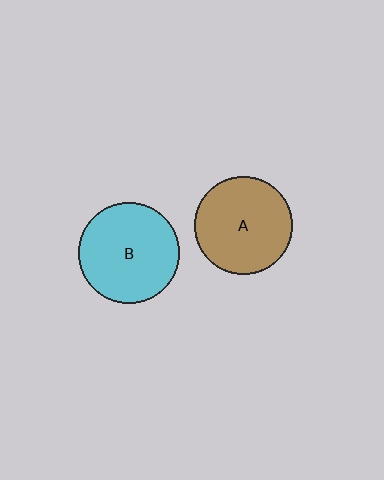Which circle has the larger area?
Circle B (cyan).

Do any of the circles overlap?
No, none of the circles overlap.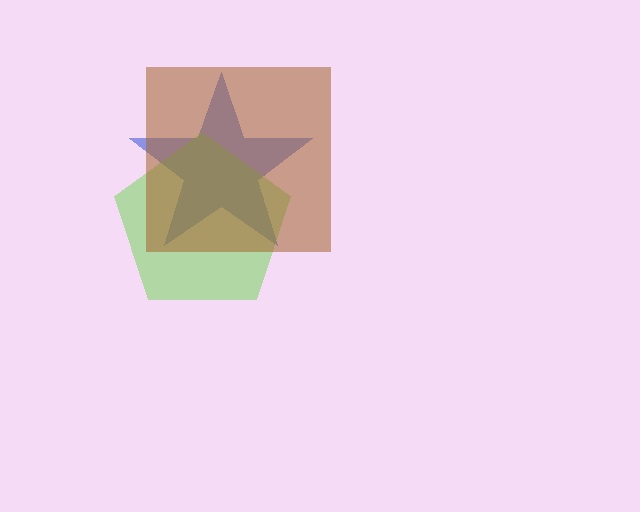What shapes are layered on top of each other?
The layered shapes are: a blue star, a lime pentagon, a brown square.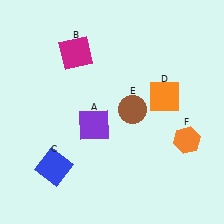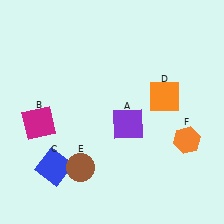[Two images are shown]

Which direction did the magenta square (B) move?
The magenta square (B) moved down.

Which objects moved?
The objects that moved are: the purple square (A), the magenta square (B), the brown circle (E).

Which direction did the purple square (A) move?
The purple square (A) moved right.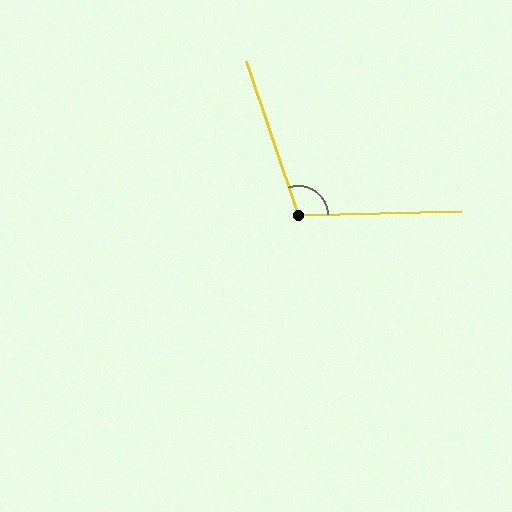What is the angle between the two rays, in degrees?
Approximately 108 degrees.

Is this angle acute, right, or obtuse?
It is obtuse.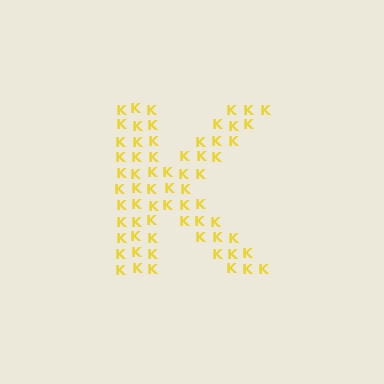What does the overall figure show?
The overall figure shows the letter K.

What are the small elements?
The small elements are letter K's.